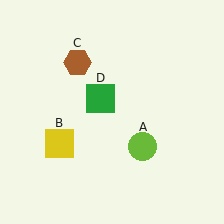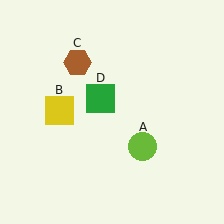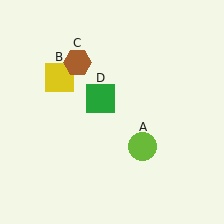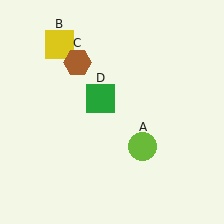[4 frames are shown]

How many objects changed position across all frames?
1 object changed position: yellow square (object B).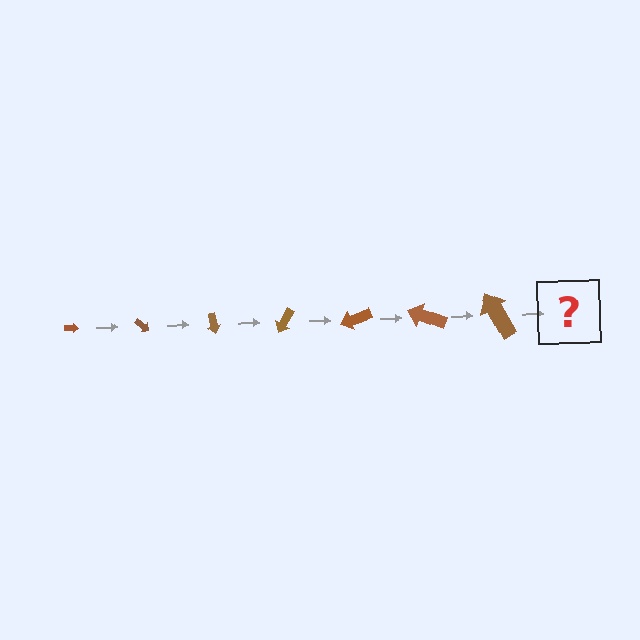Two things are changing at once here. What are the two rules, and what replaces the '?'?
The two rules are that the arrow grows larger each step and it rotates 40 degrees each step. The '?' should be an arrow, larger than the previous one and rotated 280 degrees from the start.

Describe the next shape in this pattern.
It should be an arrow, larger than the previous one and rotated 280 degrees from the start.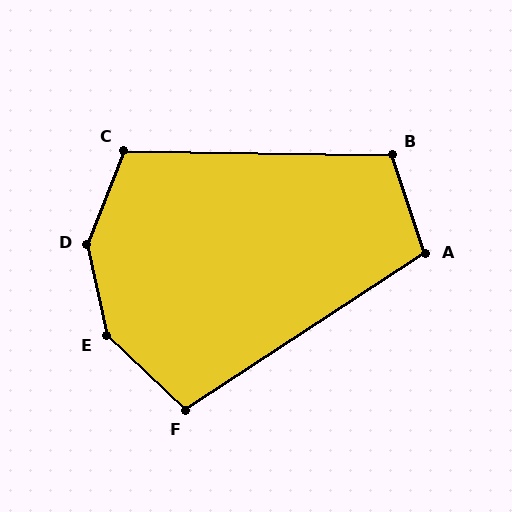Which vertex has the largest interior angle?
D, at approximately 147 degrees.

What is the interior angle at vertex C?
Approximately 110 degrees (obtuse).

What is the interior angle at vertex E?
Approximately 145 degrees (obtuse).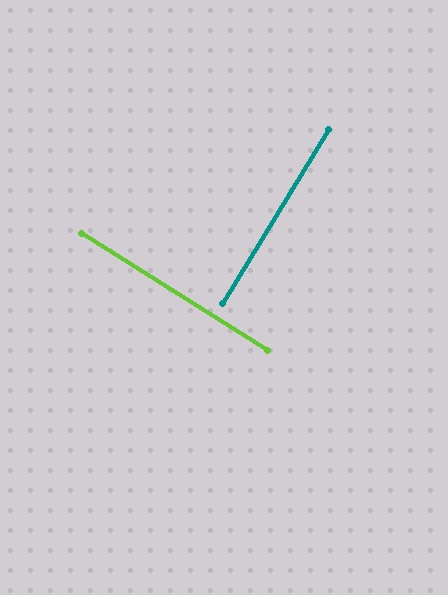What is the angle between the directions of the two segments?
Approximately 90 degrees.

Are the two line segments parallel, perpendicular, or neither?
Perpendicular — they meet at approximately 90°.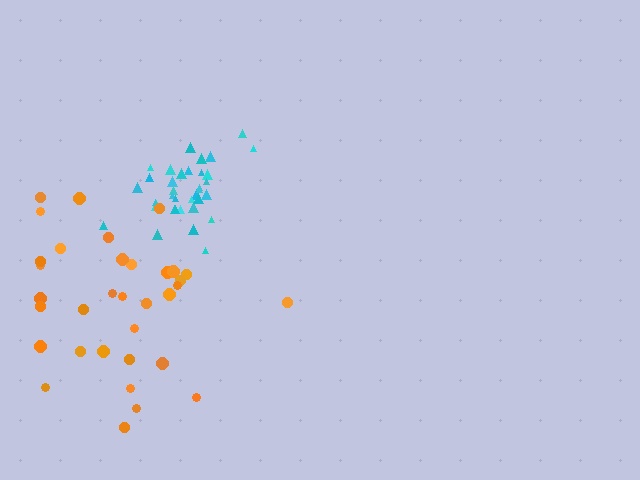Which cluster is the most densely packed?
Cyan.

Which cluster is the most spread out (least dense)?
Orange.